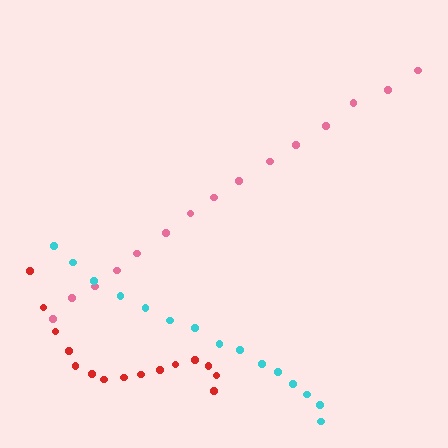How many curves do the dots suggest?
There are 3 distinct paths.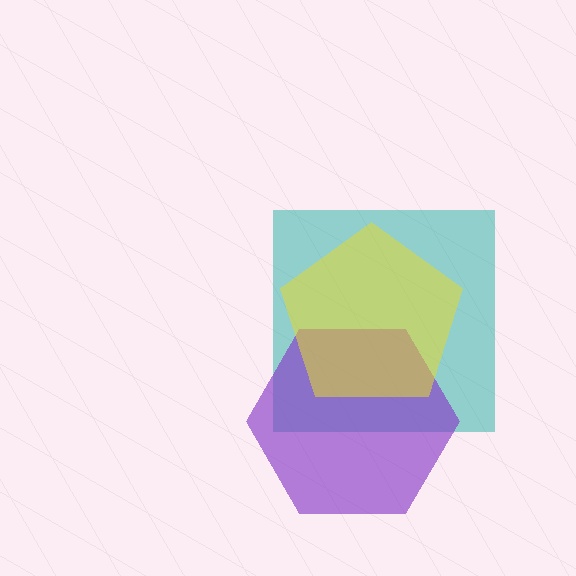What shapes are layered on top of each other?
The layered shapes are: a teal square, a purple hexagon, a yellow pentagon.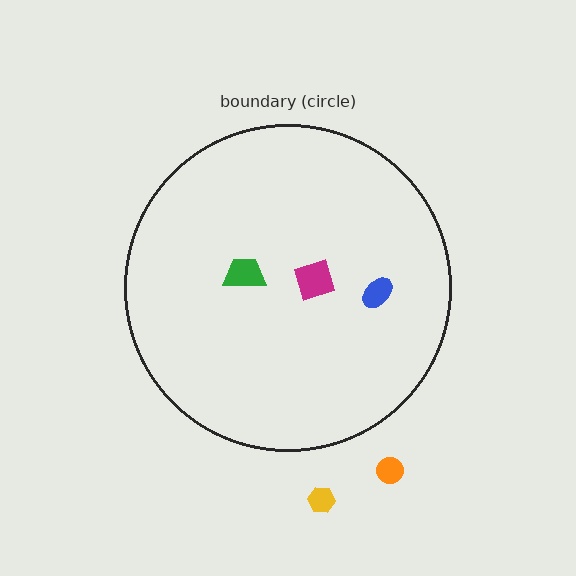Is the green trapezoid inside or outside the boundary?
Inside.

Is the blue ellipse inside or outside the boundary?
Inside.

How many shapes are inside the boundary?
3 inside, 2 outside.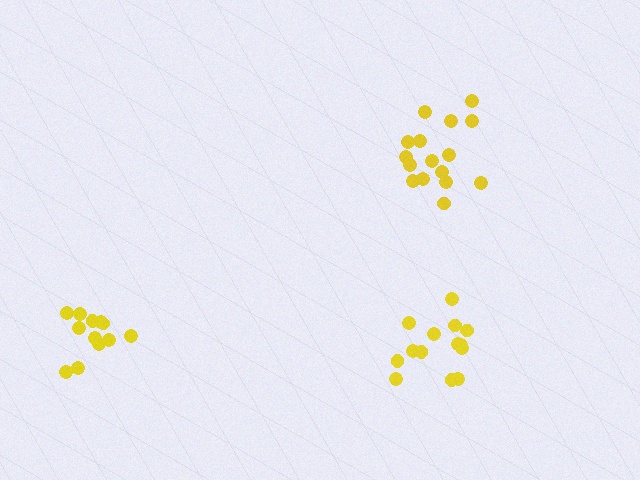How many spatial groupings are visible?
There are 3 spatial groupings.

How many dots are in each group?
Group 1: 12 dots, Group 2: 14 dots, Group 3: 16 dots (42 total).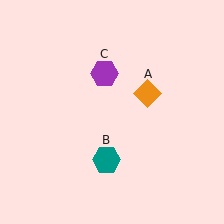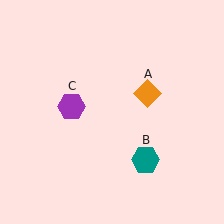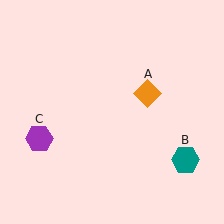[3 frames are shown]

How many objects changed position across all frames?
2 objects changed position: teal hexagon (object B), purple hexagon (object C).